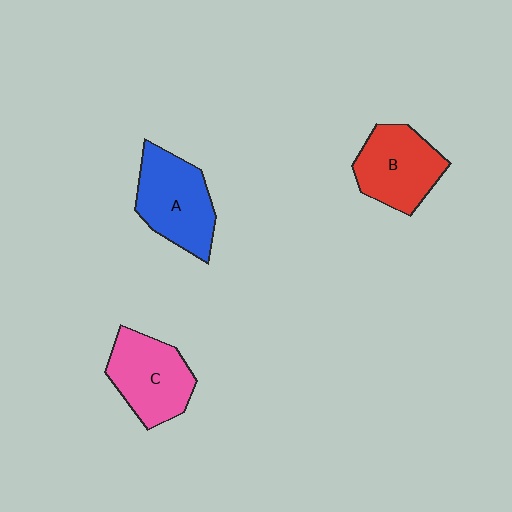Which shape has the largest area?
Shape A (blue).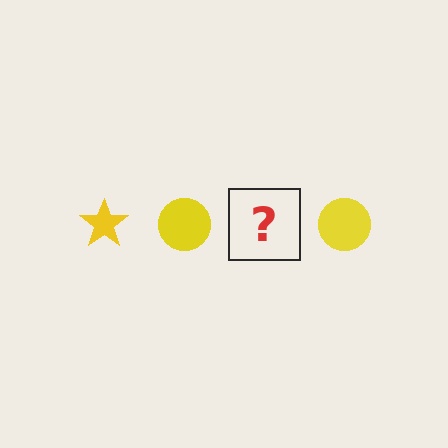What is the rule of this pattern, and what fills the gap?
The rule is that the pattern cycles through star, circle shapes in yellow. The gap should be filled with a yellow star.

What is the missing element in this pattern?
The missing element is a yellow star.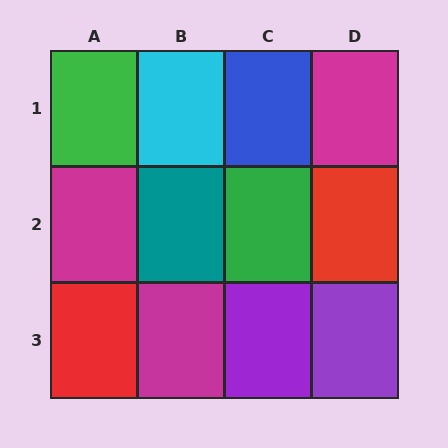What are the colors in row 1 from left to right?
Green, cyan, blue, magenta.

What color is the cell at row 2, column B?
Teal.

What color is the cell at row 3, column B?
Magenta.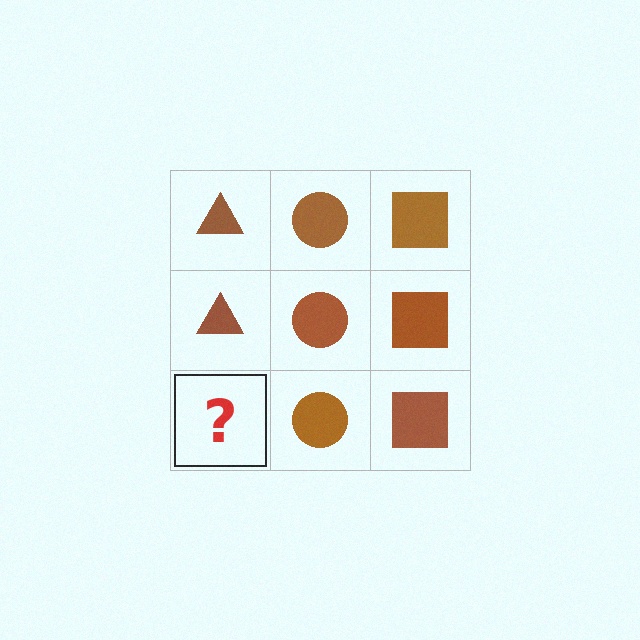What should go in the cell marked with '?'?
The missing cell should contain a brown triangle.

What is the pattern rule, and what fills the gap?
The rule is that each column has a consistent shape. The gap should be filled with a brown triangle.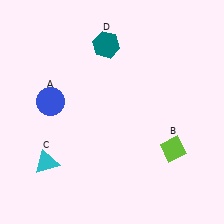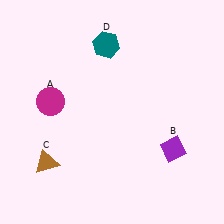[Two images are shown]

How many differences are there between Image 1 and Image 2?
There are 3 differences between the two images.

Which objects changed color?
A changed from blue to magenta. B changed from lime to purple. C changed from cyan to brown.